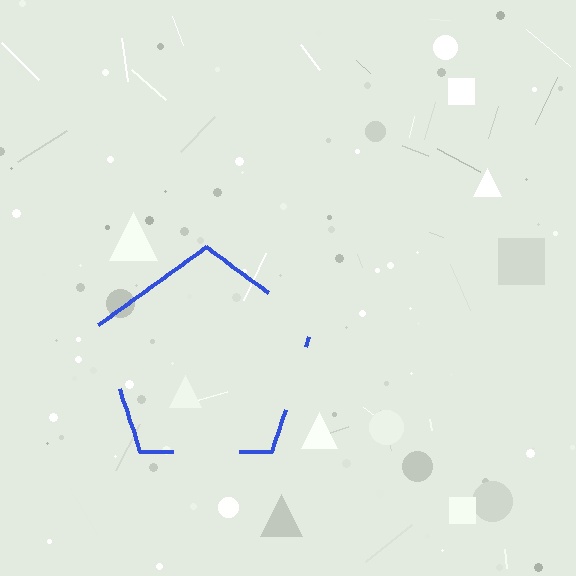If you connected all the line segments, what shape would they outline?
They would outline a pentagon.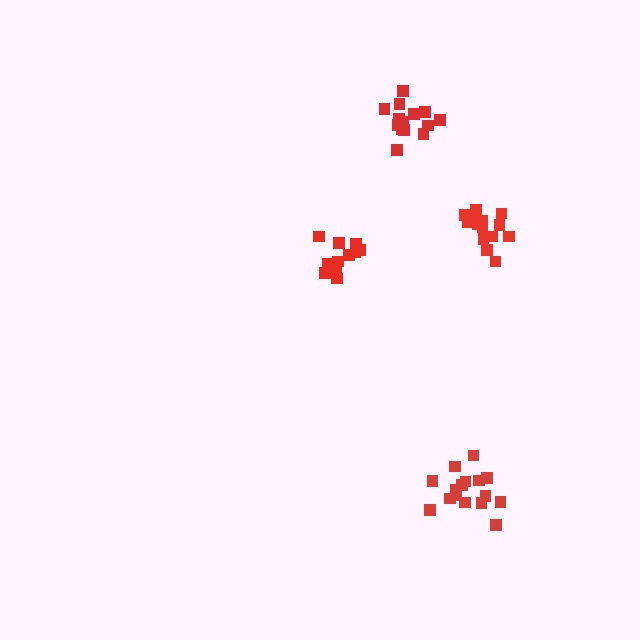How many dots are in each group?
Group 1: 16 dots, Group 2: 14 dots, Group 3: 13 dots, Group 4: 15 dots (58 total).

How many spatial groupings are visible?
There are 4 spatial groupings.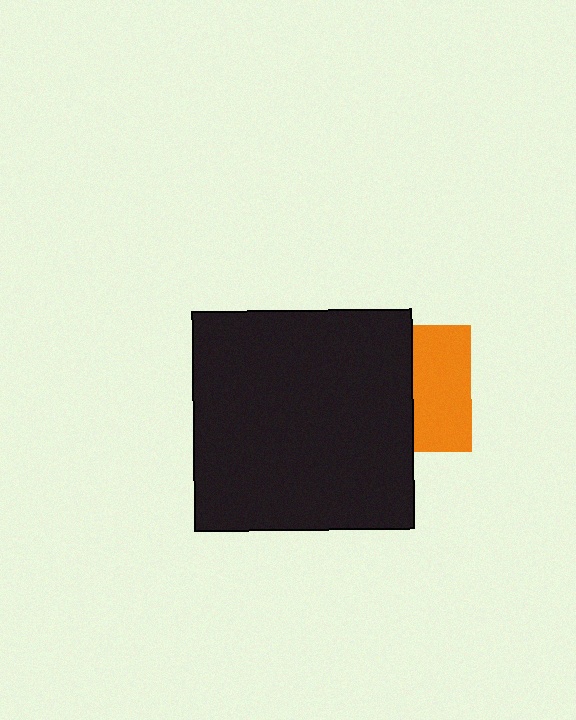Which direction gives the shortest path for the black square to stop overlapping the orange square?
Moving left gives the shortest separation.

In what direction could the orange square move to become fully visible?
The orange square could move right. That would shift it out from behind the black square entirely.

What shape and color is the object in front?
The object in front is a black square.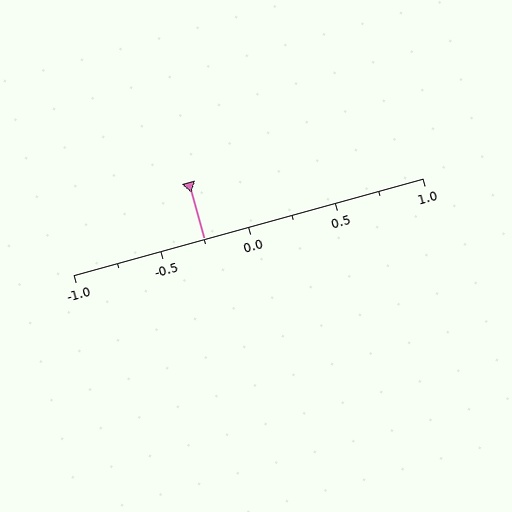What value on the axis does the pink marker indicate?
The marker indicates approximately -0.25.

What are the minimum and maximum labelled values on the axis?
The axis runs from -1.0 to 1.0.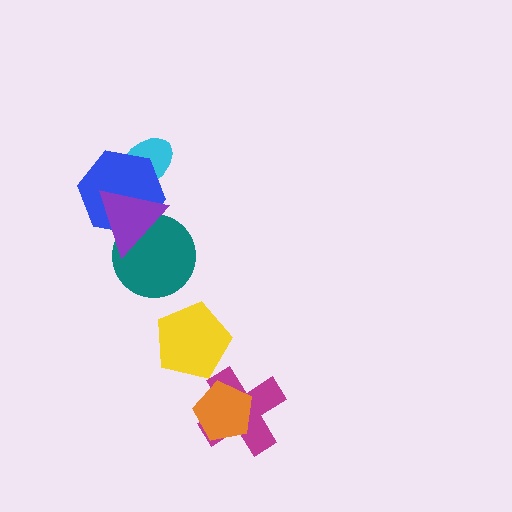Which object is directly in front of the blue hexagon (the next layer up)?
The teal circle is directly in front of the blue hexagon.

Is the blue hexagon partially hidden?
Yes, it is partially covered by another shape.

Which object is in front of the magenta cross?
The orange pentagon is in front of the magenta cross.